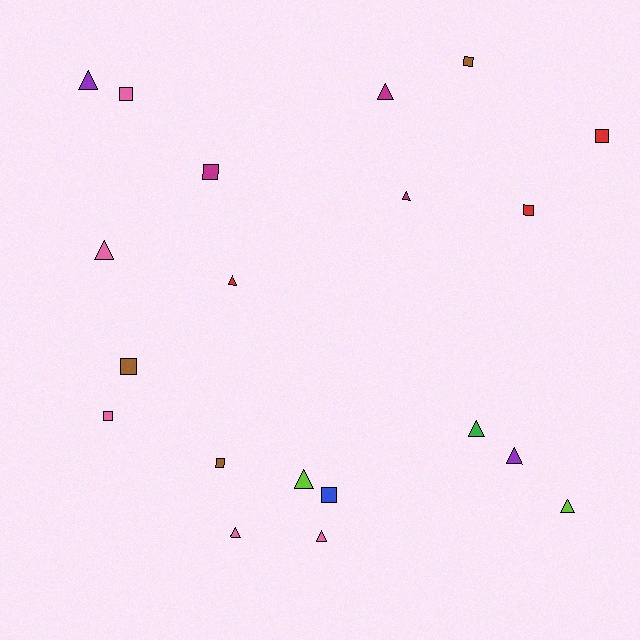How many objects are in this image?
There are 20 objects.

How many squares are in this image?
There are 9 squares.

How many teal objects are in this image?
There are no teal objects.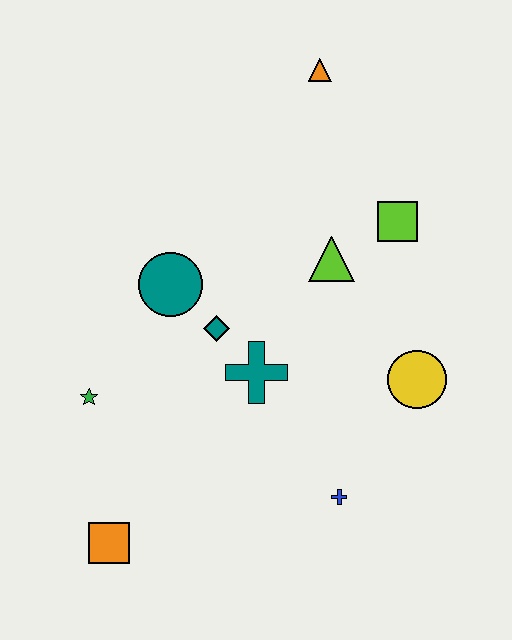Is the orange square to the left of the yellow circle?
Yes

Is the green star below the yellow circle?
Yes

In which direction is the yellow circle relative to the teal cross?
The yellow circle is to the right of the teal cross.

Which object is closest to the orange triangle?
The lime square is closest to the orange triangle.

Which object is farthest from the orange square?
The orange triangle is farthest from the orange square.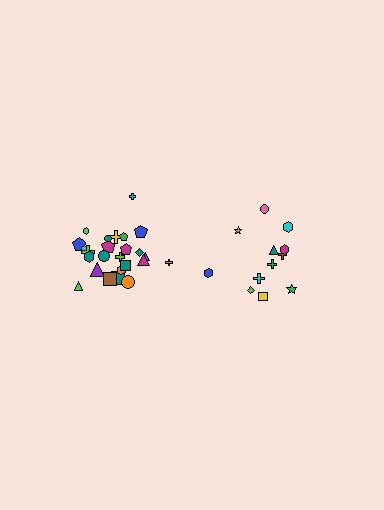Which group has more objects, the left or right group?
The left group.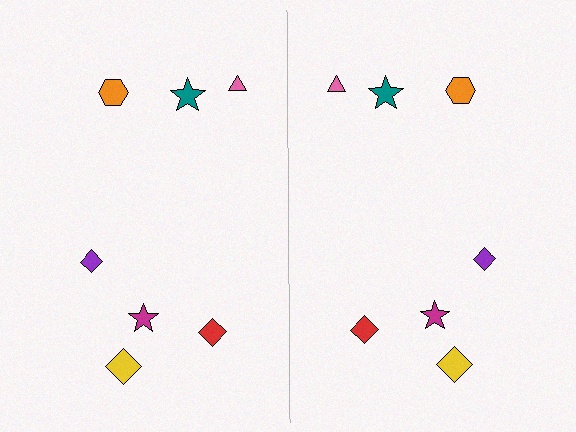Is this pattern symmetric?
Yes, this pattern has bilateral (reflection) symmetry.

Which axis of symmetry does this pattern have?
The pattern has a vertical axis of symmetry running through the center of the image.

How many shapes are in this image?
There are 14 shapes in this image.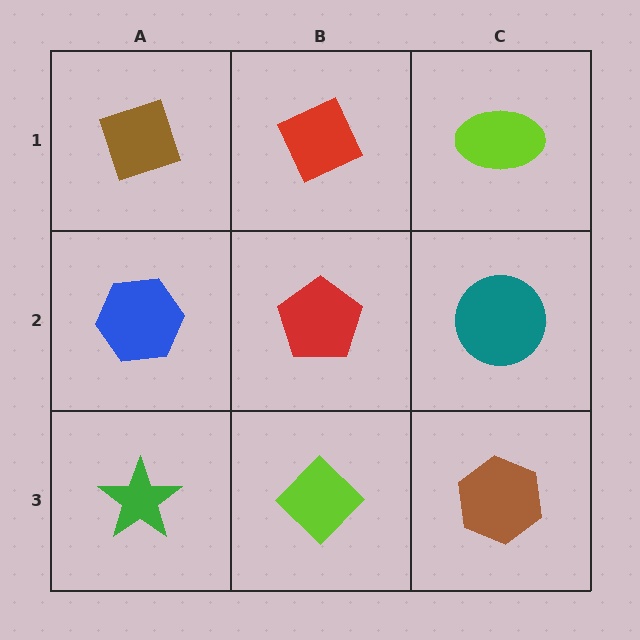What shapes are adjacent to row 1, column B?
A red pentagon (row 2, column B), a brown diamond (row 1, column A), a lime ellipse (row 1, column C).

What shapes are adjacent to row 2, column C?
A lime ellipse (row 1, column C), a brown hexagon (row 3, column C), a red pentagon (row 2, column B).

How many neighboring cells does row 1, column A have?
2.